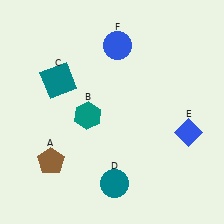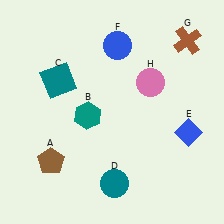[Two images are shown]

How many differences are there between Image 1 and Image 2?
There are 2 differences between the two images.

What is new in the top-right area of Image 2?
A brown cross (G) was added in the top-right area of Image 2.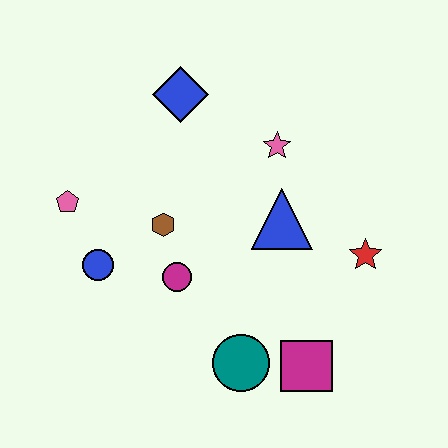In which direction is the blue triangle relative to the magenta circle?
The blue triangle is to the right of the magenta circle.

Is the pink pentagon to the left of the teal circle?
Yes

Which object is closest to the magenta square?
The teal circle is closest to the magenta square.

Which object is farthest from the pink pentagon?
The red star is farthest from the pink pentagon.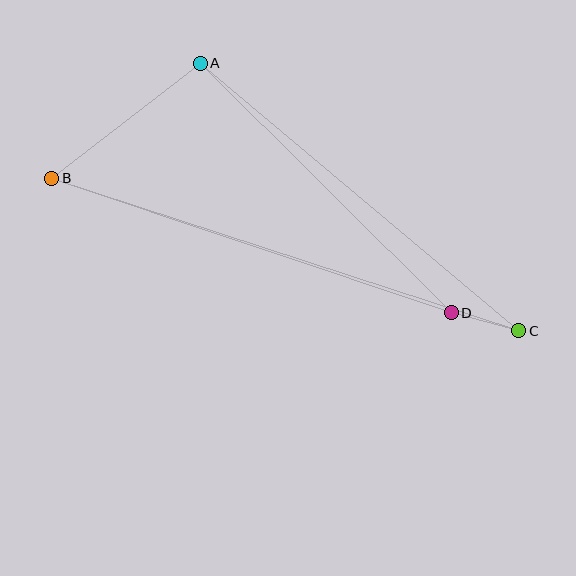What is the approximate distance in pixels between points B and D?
The distance between B and D is approximately 421 pixels.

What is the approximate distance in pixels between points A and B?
The distance between A and B is approximately 188 pixels.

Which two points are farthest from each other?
Points B and C are farthest from each other.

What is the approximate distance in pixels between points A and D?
The distance between A and D is approximately 354 pixels.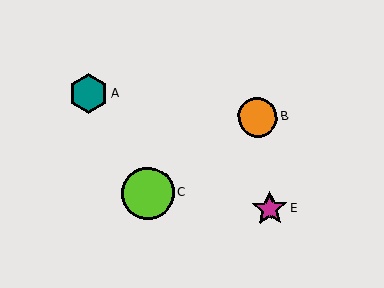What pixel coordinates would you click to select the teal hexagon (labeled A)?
Click at (88, 94) to select the teal hexagon A.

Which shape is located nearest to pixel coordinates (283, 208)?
The magenta star (labeled E) at (270, 209) is nearest to that location.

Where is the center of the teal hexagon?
The center of the teal hexagon is at (88, 94).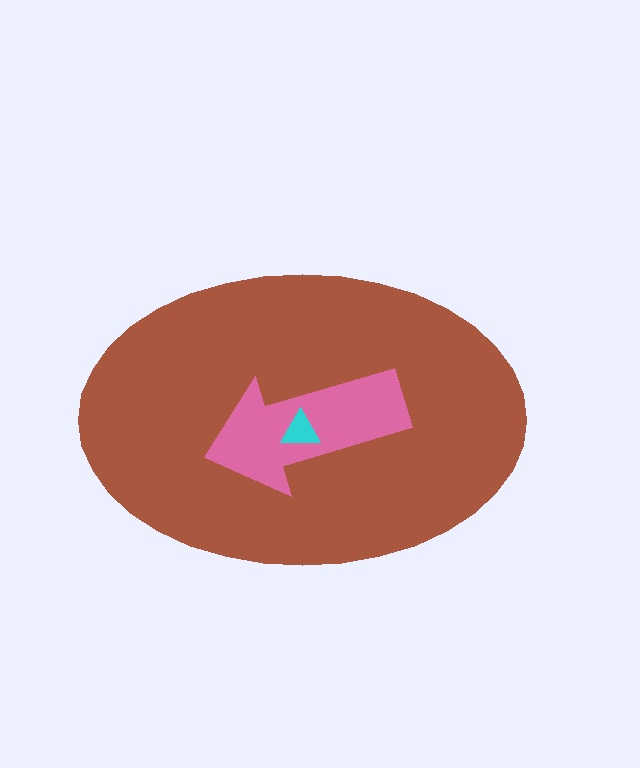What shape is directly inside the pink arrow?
The cyan triangle.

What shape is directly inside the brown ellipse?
The pink arrow.